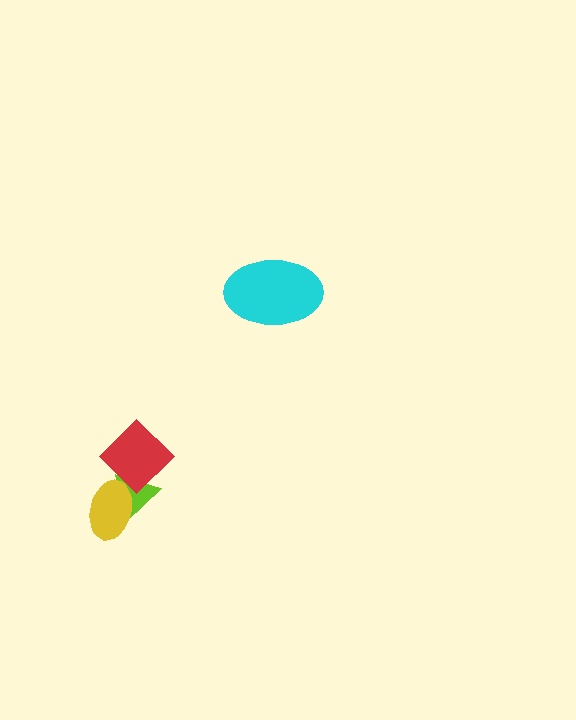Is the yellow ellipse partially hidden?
Yes, it is partially covered by another shape.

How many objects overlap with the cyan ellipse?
0 objects overlap with the cyan ellipse.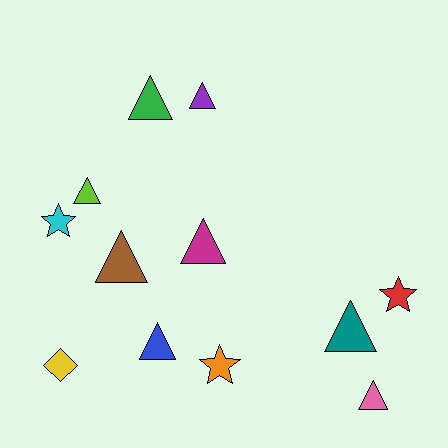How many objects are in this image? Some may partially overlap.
There are 12 objects.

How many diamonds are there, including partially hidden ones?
There is 1 diamond.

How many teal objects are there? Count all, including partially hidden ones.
There is 1 teal object.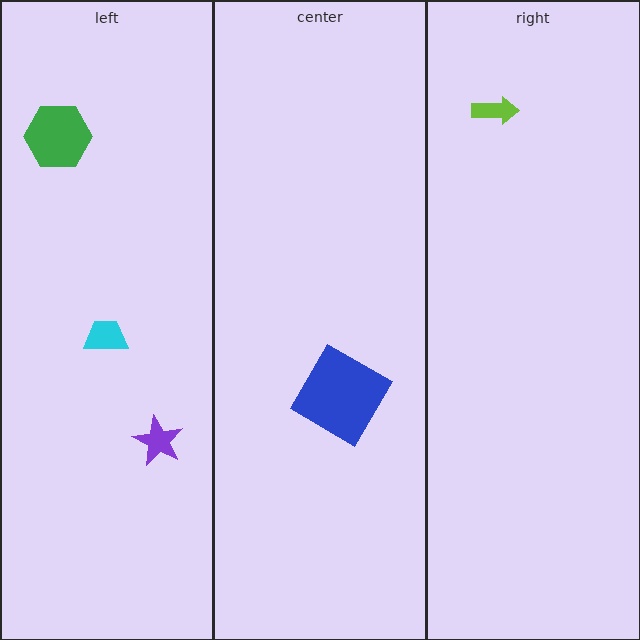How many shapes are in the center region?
1.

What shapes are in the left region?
The purple star, the green hexagon, the cyan trapezoid.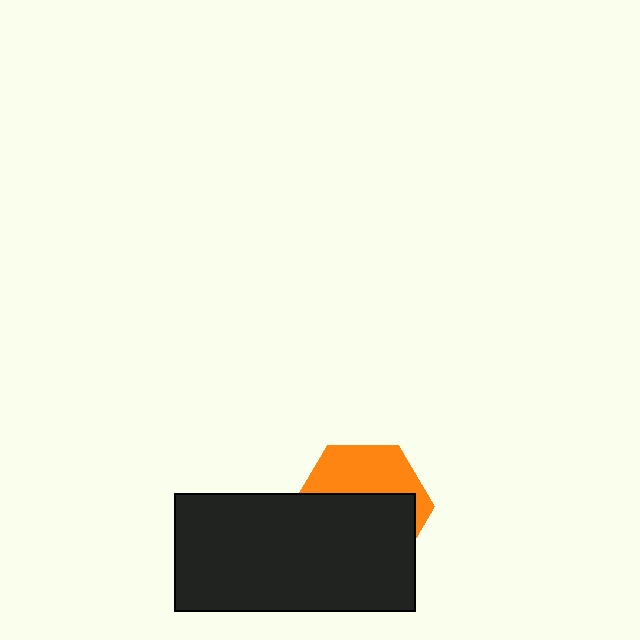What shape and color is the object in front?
The object in front is a black rectangle.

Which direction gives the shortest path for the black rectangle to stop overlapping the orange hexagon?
Moving down gives the shortest separation.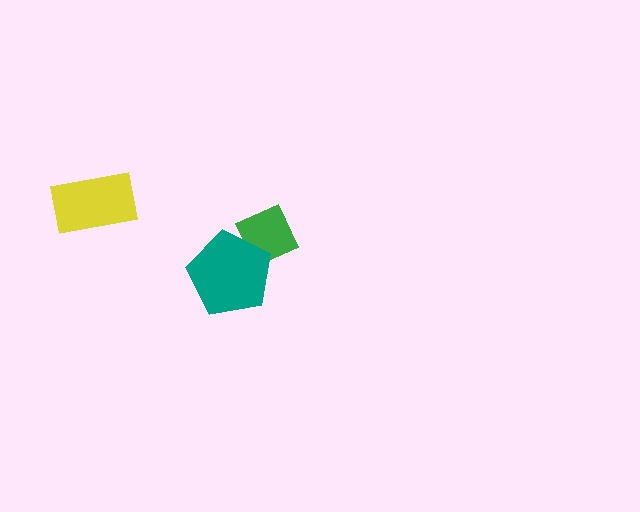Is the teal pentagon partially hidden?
No, no other shape covers it.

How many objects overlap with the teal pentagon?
1 object overlaps with the teal pentagon.